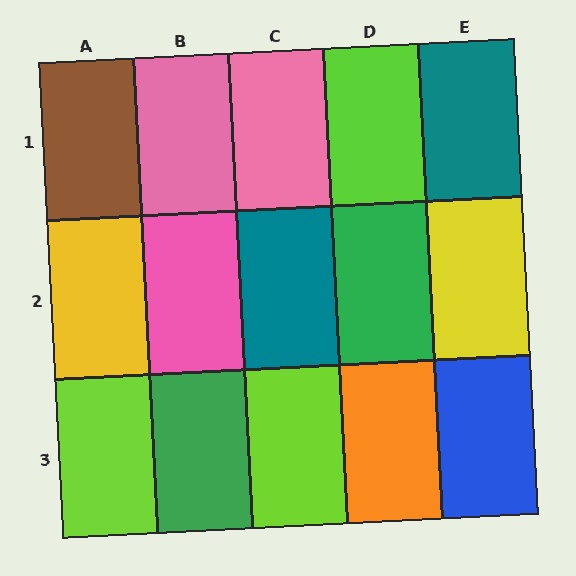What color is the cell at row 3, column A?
Lime.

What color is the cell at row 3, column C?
Lime.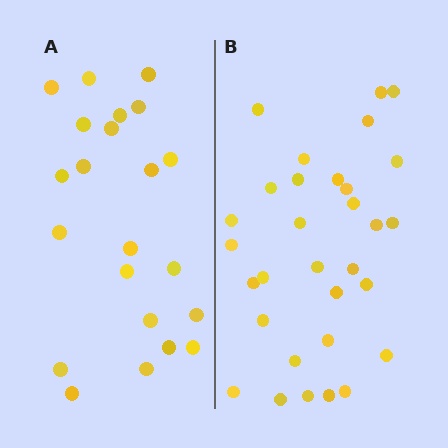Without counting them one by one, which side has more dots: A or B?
Region B (the right region) has more dots.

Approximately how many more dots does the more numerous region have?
Region B has roughly 8 or so more dots than region A.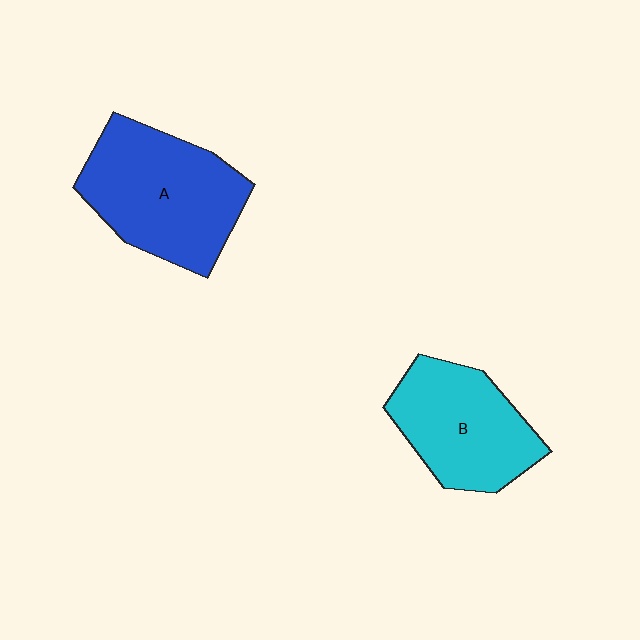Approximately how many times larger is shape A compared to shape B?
Approximately 1.2 times.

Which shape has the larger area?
Shape A (blue).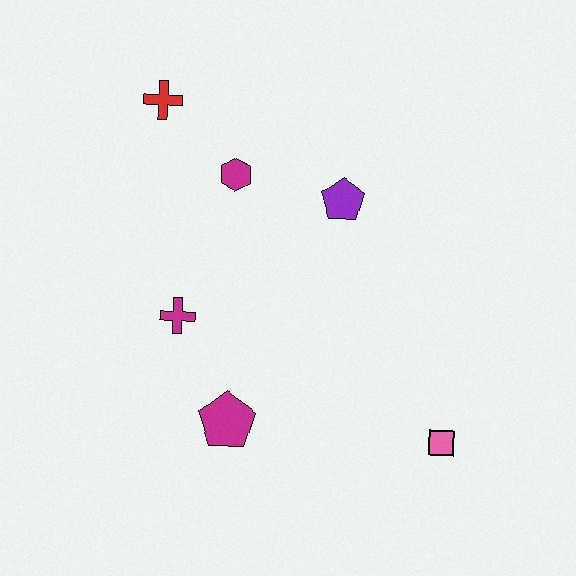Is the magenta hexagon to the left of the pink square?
Yes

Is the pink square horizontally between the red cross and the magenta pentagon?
No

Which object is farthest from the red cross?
The pink square is farthest from the red cross.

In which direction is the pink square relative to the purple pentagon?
The pink square is below the purple pentagon.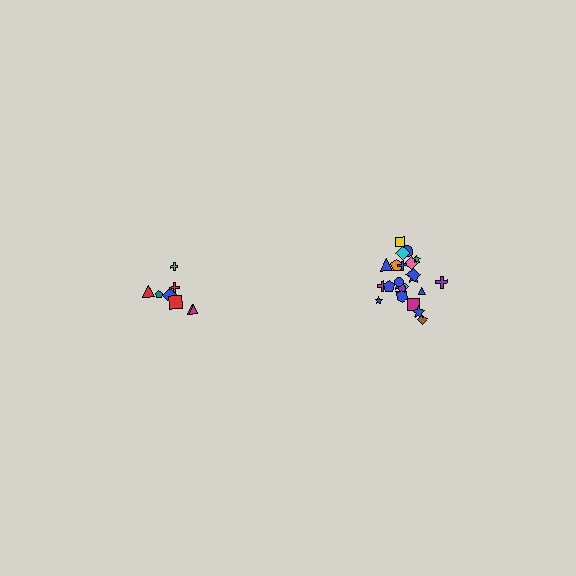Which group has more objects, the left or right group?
The right group.